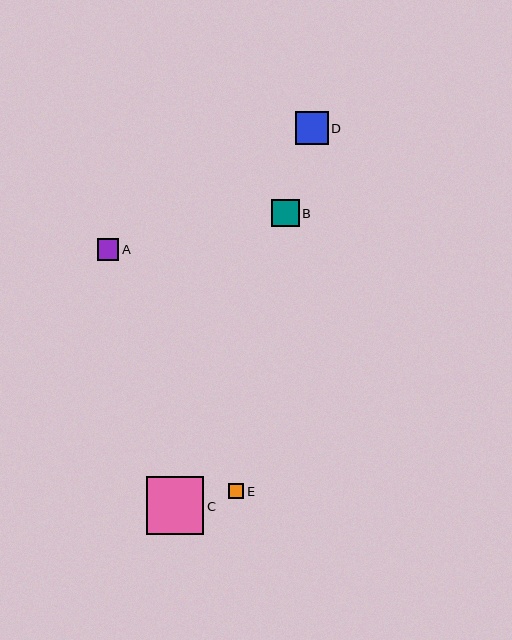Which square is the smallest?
Square E is the smallest with a size of approximately 15 pixels.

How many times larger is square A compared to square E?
Square A is approximately 1.4 times the size of square E.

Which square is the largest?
Square C is the largest with a size of approximately 57 pixels.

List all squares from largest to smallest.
From largest to smallest: C, D, B, A, E.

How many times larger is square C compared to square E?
Square C is approximately 3.8 times the size of square E.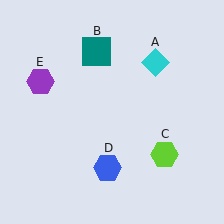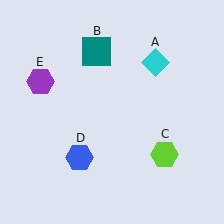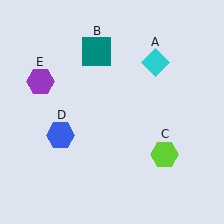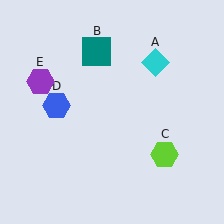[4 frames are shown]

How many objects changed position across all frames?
1 object changed position: blue hexagon (object D).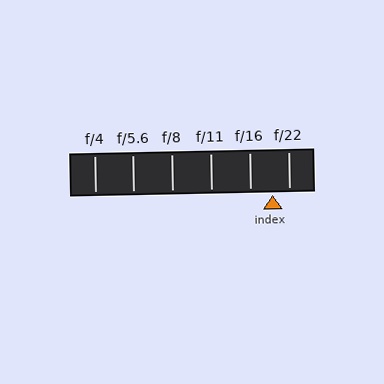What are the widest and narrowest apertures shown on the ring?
The widest aperture shown is f/4 and the narrowest is f/22.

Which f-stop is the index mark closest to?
The index mark is closest to f/22.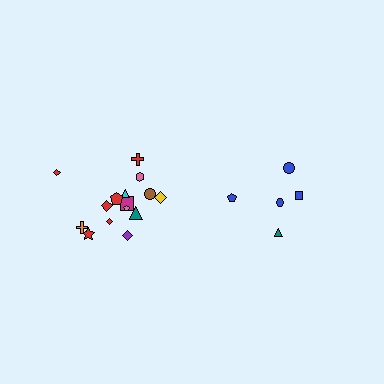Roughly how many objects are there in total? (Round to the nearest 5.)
Roughly 20 objects in total.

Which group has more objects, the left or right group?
The left group.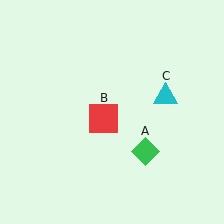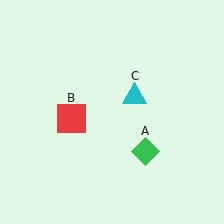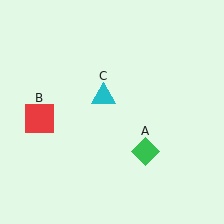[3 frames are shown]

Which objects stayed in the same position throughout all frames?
Green diamond (object A) remained stationary.